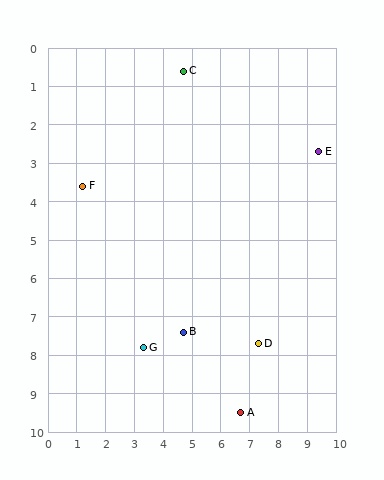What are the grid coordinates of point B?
Point B is at approximately (4.7, 7.4).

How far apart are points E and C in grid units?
Points E and C are about 5.1 grid units apart.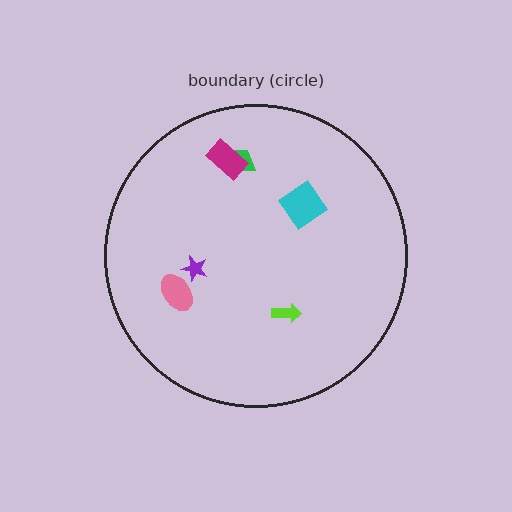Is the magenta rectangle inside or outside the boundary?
Inside.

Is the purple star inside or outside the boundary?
Inside.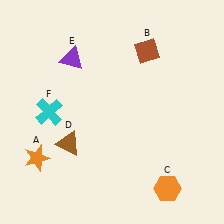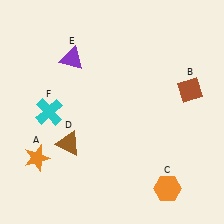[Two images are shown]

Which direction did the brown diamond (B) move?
The brown diamond (B) moved right.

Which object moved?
The brown diamond (B) moved right.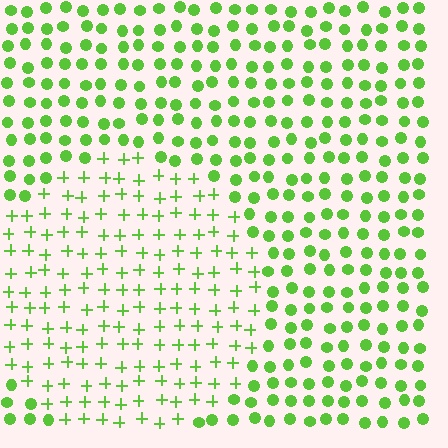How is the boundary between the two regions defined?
The boundary is defined by a change in element shape: plus signs inside vs. circles outside. All elements share the same color and spacing.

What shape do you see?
I see a circle.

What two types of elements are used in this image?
The image uses plus signs inside the circle region and circles outside it.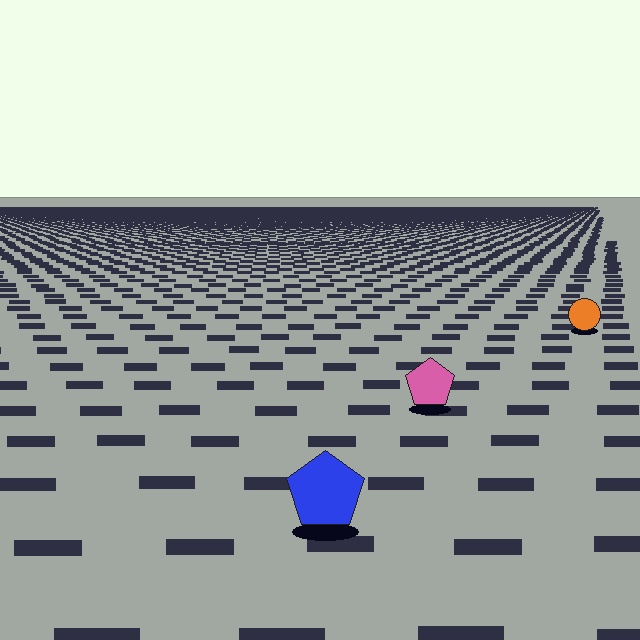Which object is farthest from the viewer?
The orange circle is farthest from the viewer. It appears smaller and the ground texture around it is denser.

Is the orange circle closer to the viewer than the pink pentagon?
No. The pink pentagon is closer — you can tell from the texture gradient: the ground texture is coarser near it.